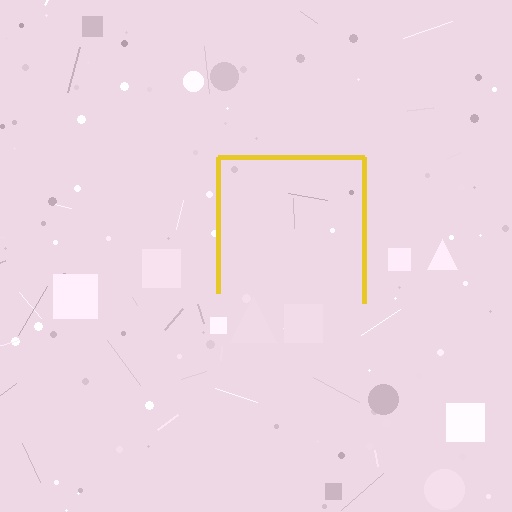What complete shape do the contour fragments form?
The contour fragments form a square.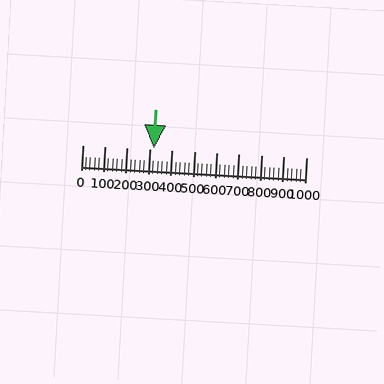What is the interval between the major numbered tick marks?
The major tick marks are spaced 100 units apart.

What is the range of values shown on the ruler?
The ruler shows values from 0 to 1000.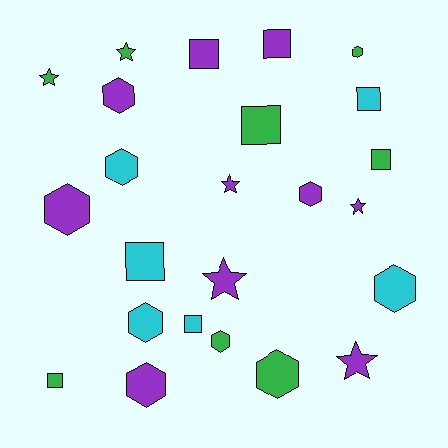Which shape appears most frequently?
Hexagon, with 10 objects.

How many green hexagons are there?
There are 3 green hexagons.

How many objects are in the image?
There are 24 objects.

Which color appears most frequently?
Purple, with 10 objects.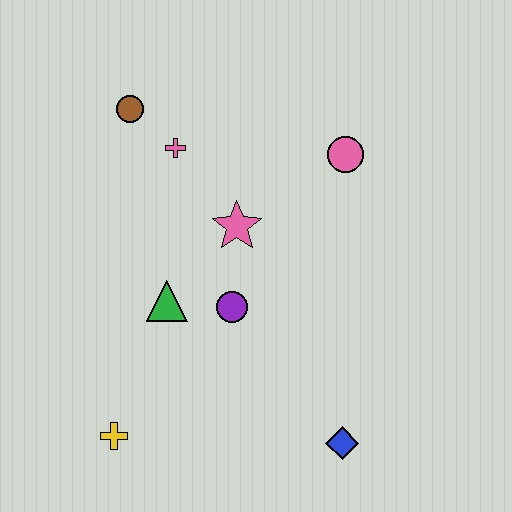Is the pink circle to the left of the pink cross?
No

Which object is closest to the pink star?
The purple circle is closest to the pink star.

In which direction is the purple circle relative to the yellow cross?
The purple circle is above the yellow cross.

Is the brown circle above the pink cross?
Yes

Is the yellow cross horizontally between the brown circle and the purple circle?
No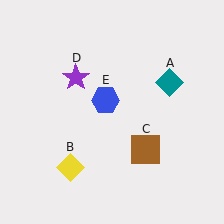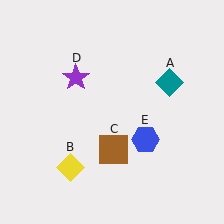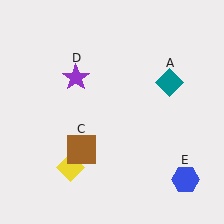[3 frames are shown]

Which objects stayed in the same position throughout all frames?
Teal diamond (object A) and yellow diamond (object B) and purple star (object D) remained stationary.